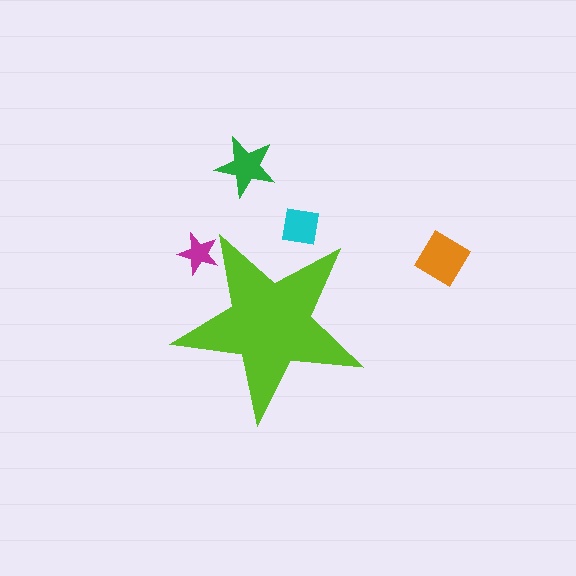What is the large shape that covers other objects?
A lime star.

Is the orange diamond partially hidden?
No, the orange diamond is fully visible.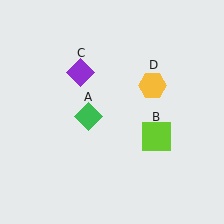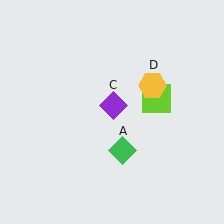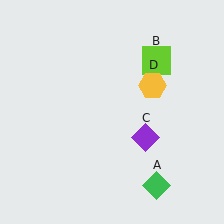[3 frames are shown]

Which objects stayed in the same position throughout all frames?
Yellow hexagon (object D) remained stationary.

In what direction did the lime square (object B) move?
The lime square (object B) moved up.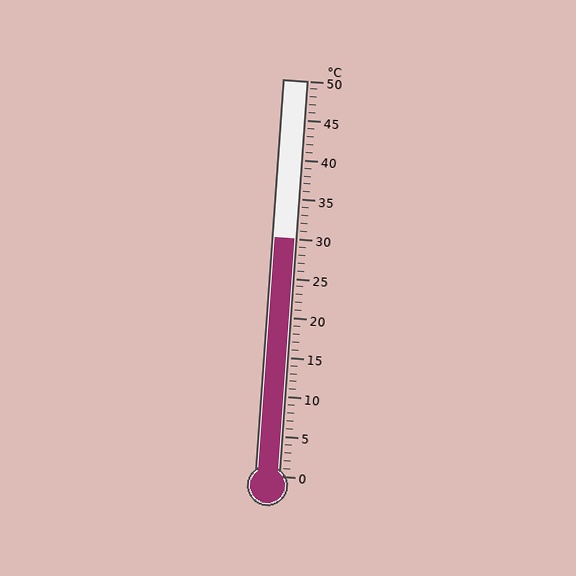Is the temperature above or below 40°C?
The temperature is below 40°C.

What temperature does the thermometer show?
The thermometer shows approximately 30°C.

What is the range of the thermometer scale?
The thermometer scale ranges from 0°C to 50°C.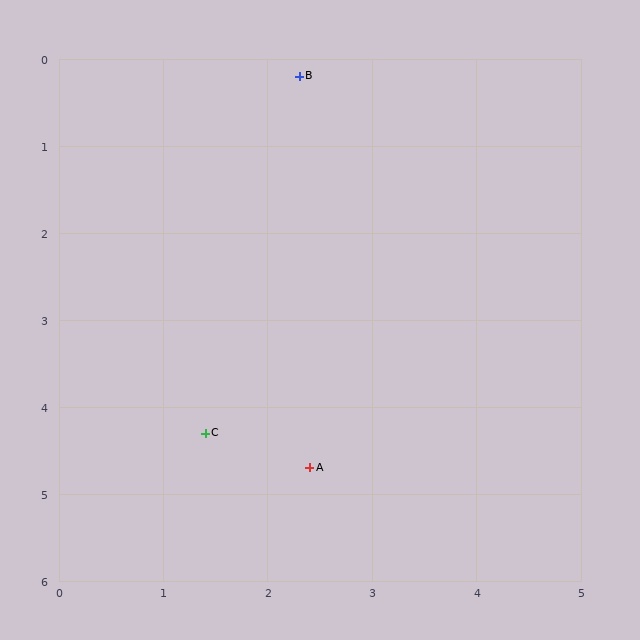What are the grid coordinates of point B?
Point B is at approximately (2.3, 0.2).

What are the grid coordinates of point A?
Point A is at approximately (2.4, 4.7).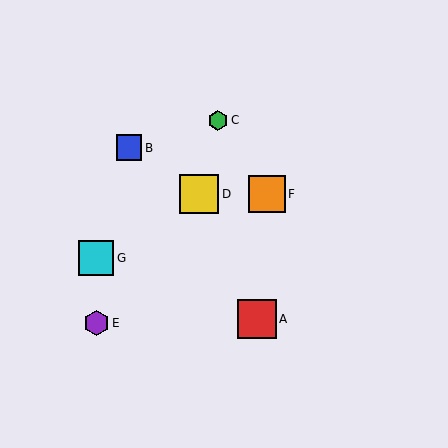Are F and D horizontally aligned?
Yes, both are at y≈194.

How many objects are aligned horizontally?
2 objects (D, F) are aligned horizontally.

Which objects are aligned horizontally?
Objects D, F are aligned horizontally.